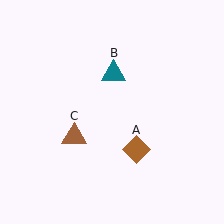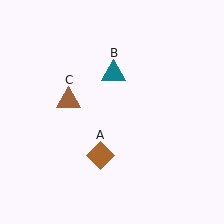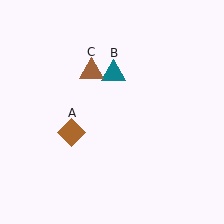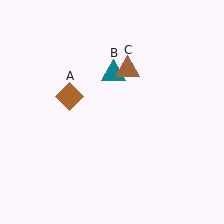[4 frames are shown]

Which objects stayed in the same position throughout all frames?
Teal triangle (object B) remained stationary.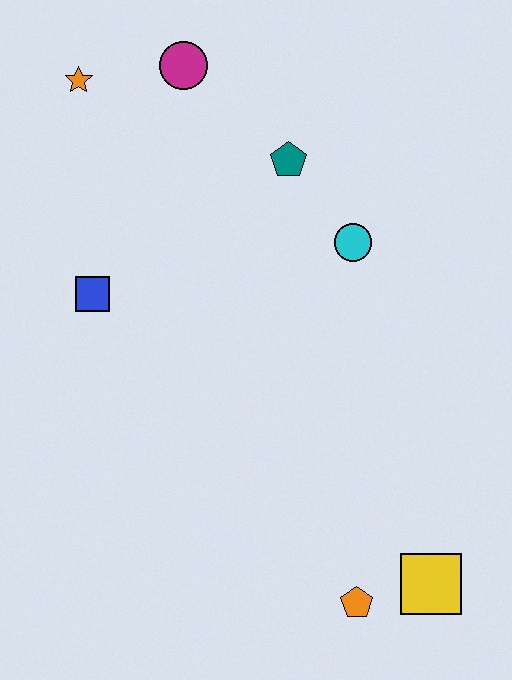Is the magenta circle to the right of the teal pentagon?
No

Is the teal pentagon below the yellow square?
No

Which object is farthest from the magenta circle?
The yellow square is farthest from the magenta circle.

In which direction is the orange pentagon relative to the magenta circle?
The orange pentagon is below the magenta circle.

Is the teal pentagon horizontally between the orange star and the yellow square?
Yes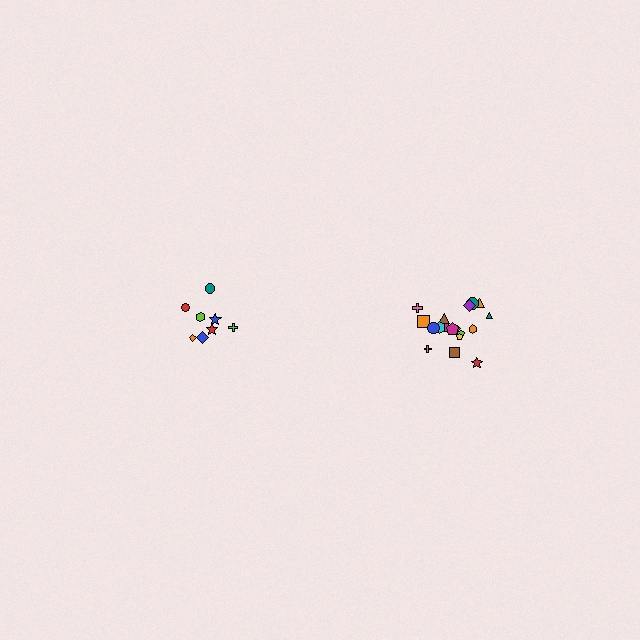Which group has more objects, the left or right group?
The right group.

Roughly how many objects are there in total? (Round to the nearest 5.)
Roughly 25 objects in total.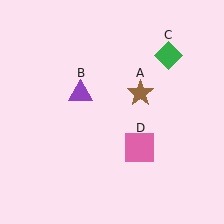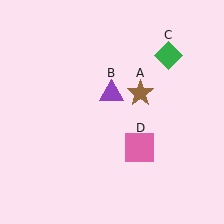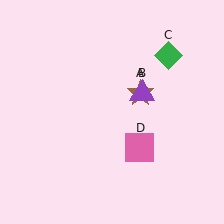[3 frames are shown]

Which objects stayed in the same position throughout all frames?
Brown star (object A) and green diamond (object C) and pink square (object D) remained stationary.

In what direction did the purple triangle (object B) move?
The purple triangle (object B) moved right.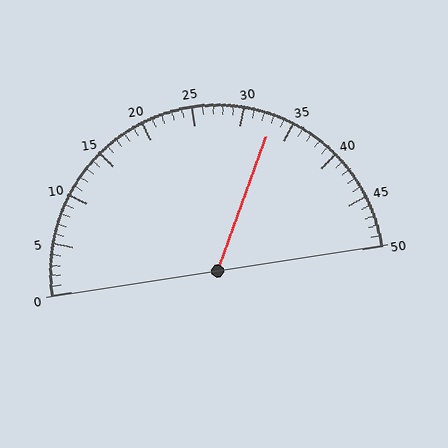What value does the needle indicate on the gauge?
The needle indicates approximately 33.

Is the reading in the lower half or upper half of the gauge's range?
The reading is in the upper half of the range (0 to 50).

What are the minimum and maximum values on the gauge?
The gauge ranges from 0 to 50.